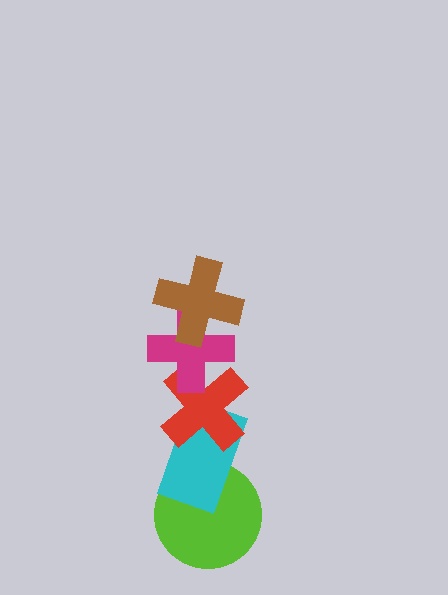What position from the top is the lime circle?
The lime circle is 5th from the top.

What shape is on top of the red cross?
The magenta cross is on top of the red cross.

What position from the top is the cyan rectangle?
The cyan rectangle is 4th from the top.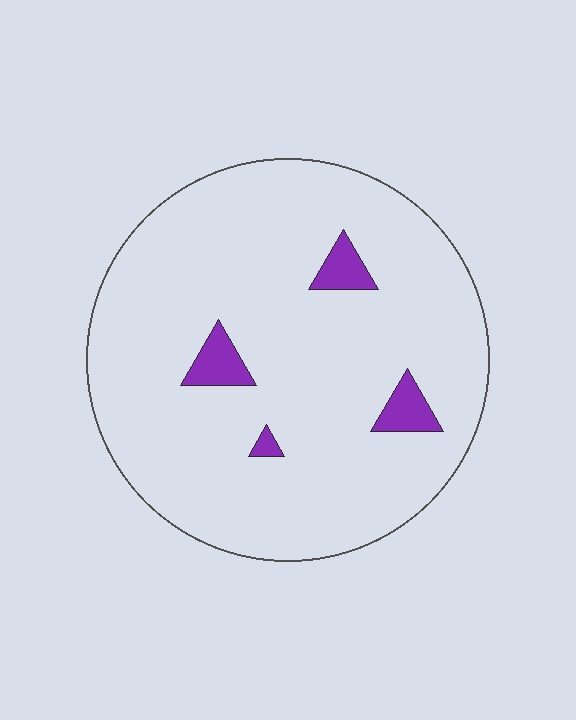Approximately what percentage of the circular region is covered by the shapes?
Approximately 5%.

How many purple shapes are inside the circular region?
4.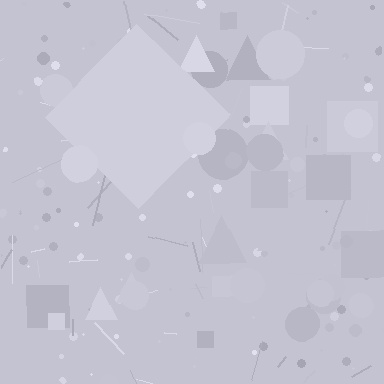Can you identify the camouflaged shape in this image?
The camouflaged shape is a diamond.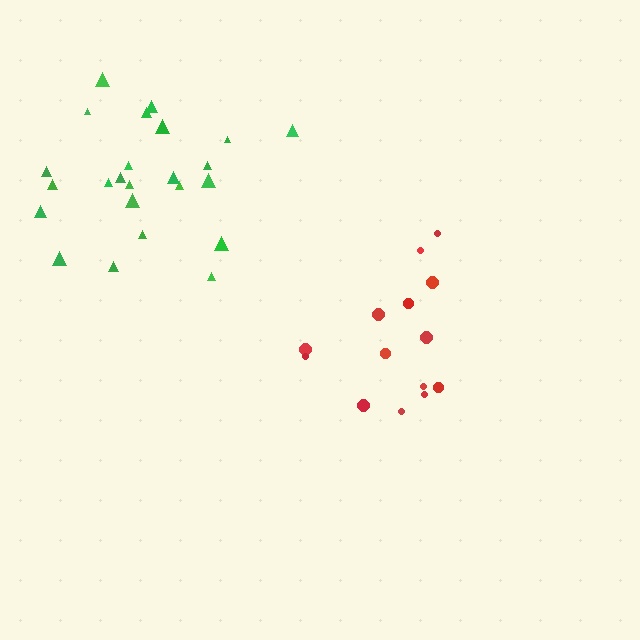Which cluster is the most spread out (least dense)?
Red.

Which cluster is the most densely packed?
Green.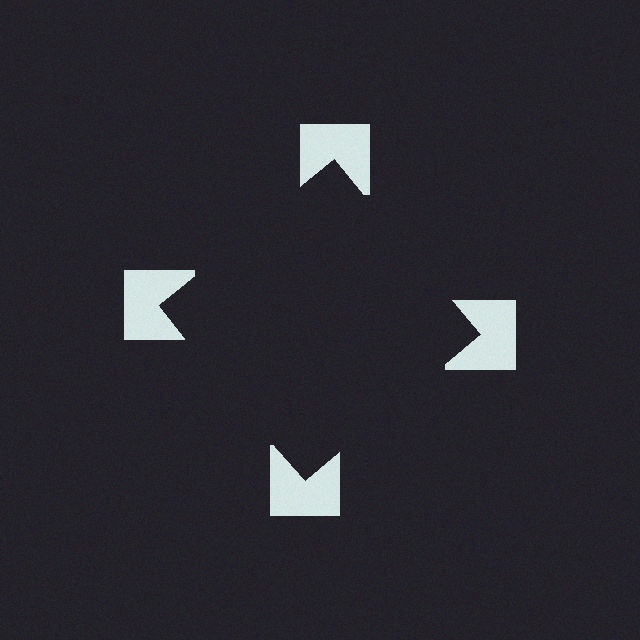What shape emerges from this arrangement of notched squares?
An illusory square — its edges are inferred from the aligned wedge cuts in the notched squares, not physically drawn.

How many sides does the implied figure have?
4 sides.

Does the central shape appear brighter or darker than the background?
It typically appears slightly darker than the background, even though no actual brightness change is drawn.